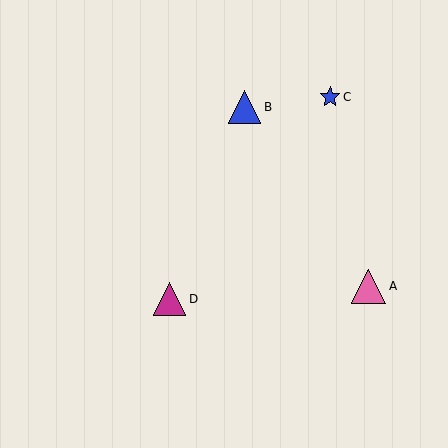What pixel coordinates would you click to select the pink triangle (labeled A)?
Click at (369, 286) to select the pink triangle A.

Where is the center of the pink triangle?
The center of the pink triangle is at (369, 286).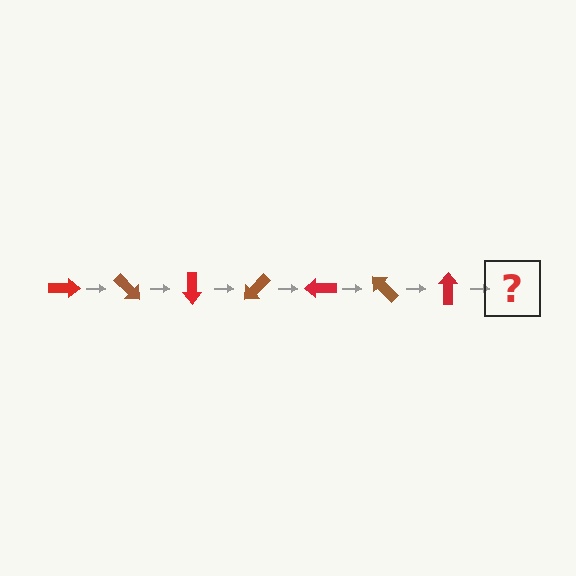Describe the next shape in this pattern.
It should be a brown arrow, rotated 315 degrees from the start.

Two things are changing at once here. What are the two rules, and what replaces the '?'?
The two rules are that it rotates 45 degrees each step and the color cycles through red and brown. The '?' should be a brown arrow, rotated 315 degrees from the start.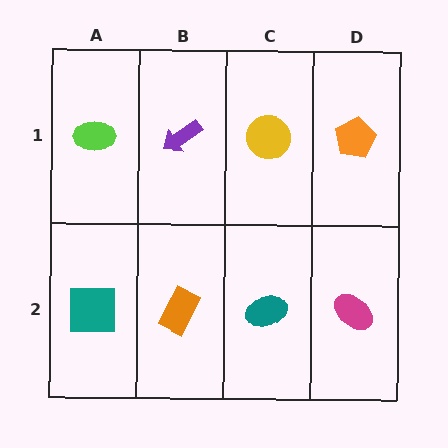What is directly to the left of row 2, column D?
A teal ellipse.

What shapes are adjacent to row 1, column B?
An orange rectangle (row 2, column B), a lime ellipse (row 1, column A), a yellow circle (row 1, column C).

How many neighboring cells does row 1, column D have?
2.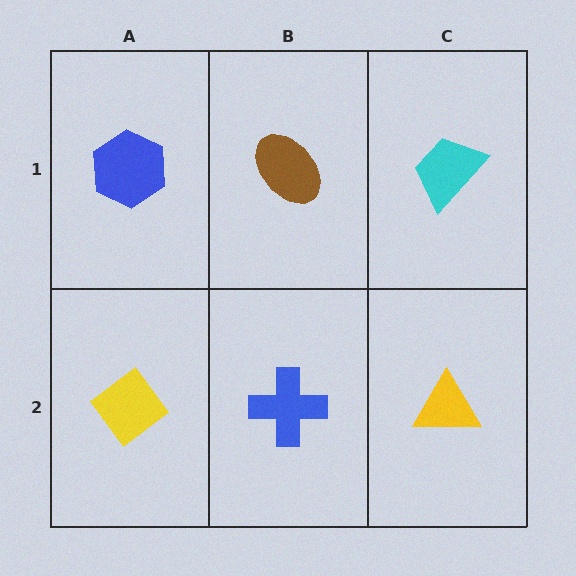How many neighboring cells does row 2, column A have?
2.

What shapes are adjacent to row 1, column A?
A yellow diamond (row 2, column A), a brown ellipse (row 1, column B).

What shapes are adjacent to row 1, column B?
A blue cross (row 2, column B), a blue hexagon (row 1, column A), a cyan trapezoid (row 1, column C).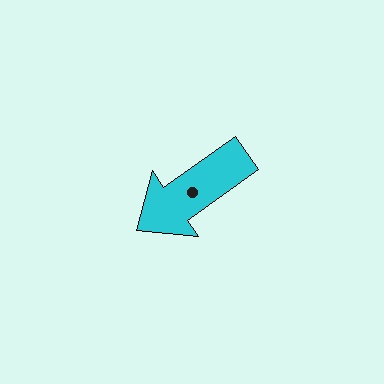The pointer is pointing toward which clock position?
Roughly 8 o'clock.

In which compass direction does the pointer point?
Southwest.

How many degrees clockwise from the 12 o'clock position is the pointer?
Approximately 235 degrees.